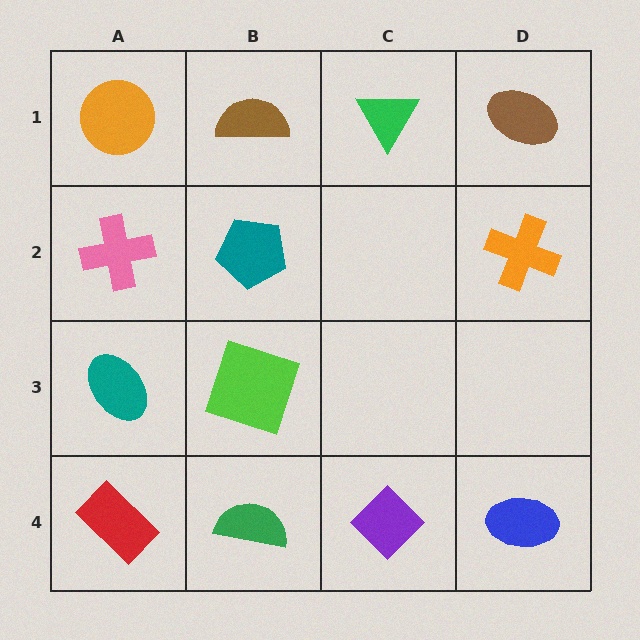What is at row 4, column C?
A purple diamond.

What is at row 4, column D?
A blue ellipse.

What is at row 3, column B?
A lime square.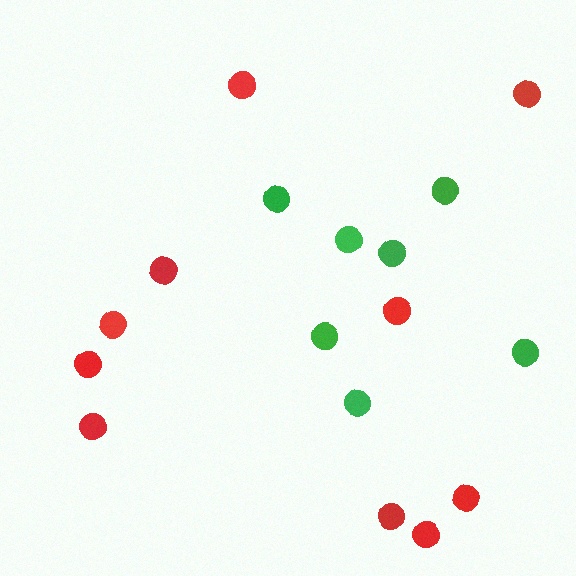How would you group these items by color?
There are 2 groups: one group of green circles (7) and one group of red circles (10).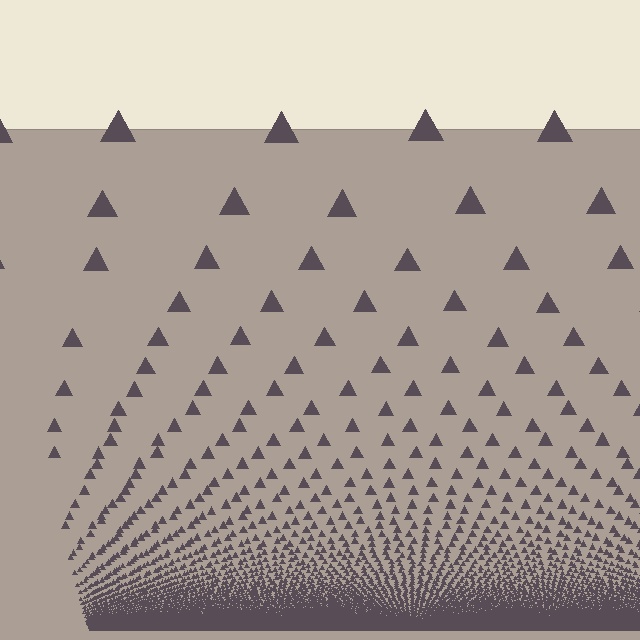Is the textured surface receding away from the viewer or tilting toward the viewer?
The surface appears to tilt toward the viewer. Texture elements get larger and sparser toward the top.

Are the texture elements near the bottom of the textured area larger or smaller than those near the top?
Smaller. The gradient is inverted — elements near the bottom are smaller and denser.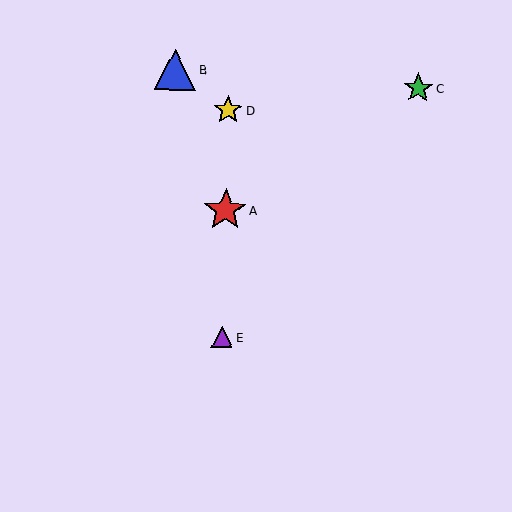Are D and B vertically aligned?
No, D is at x≈228 and B is at x≈175.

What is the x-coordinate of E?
Object E is at x≈222.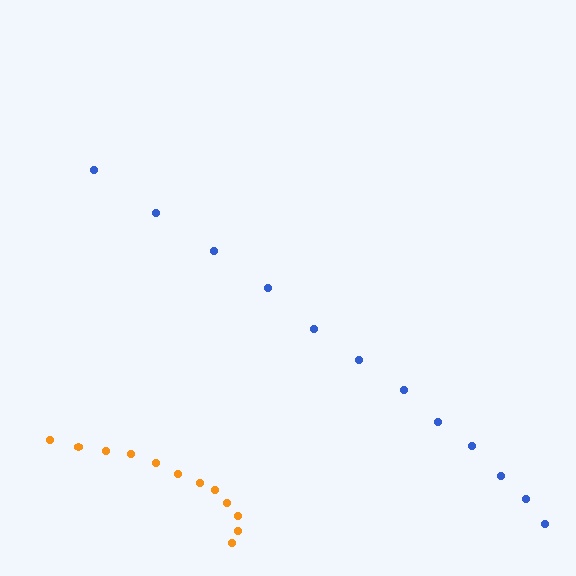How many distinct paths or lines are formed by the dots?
There are 2 distinct paths.